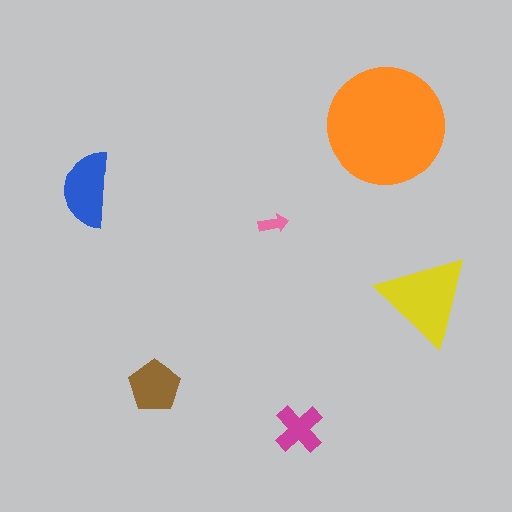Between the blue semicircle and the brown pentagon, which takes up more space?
The blue semicircle.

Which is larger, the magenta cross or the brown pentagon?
The brown pentagon.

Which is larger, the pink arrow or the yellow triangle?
The yellow triangle.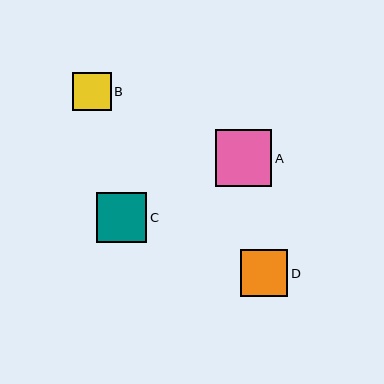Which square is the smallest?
Square B is the smallest with a size of approximately 38 pixels.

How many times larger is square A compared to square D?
Square A is approximately 1.2 times the size of square D.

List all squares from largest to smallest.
From largest to smallest: A, C, D, B.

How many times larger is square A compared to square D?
Square A is approximately 1.2 times the size of square D.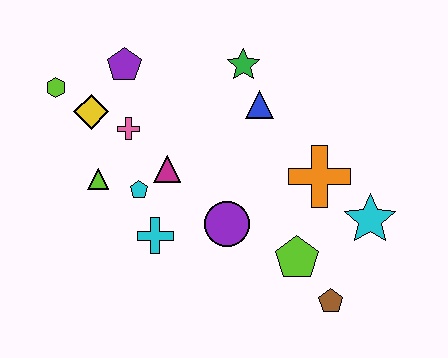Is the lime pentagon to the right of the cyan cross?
Yes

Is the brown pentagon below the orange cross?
Yes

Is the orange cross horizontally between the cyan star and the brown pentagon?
No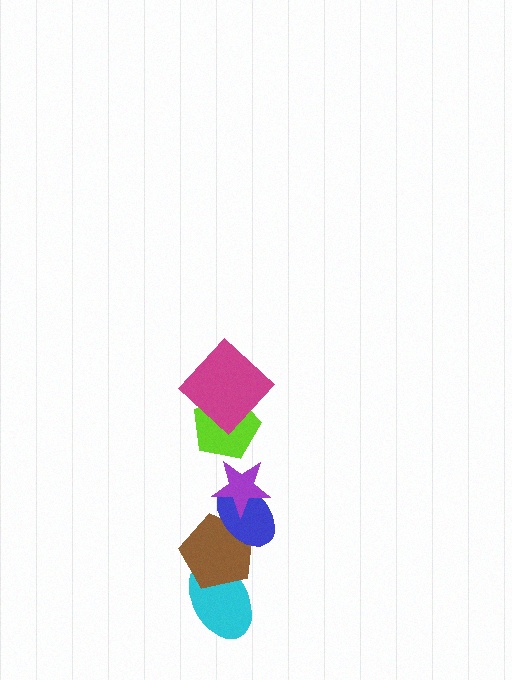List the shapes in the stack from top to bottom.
From top to bottom: the magenta diamond, the lime pentagon, the purple star, the blue ellipse, the brown pentagon, the cyan ellipse.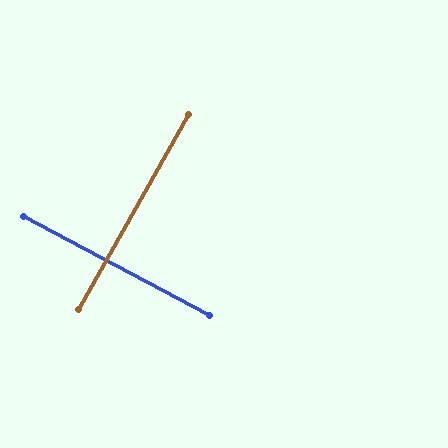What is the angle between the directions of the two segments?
Approximately 89 degrees.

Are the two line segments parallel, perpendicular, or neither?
Perpendicular — they meet at approximately 89°.